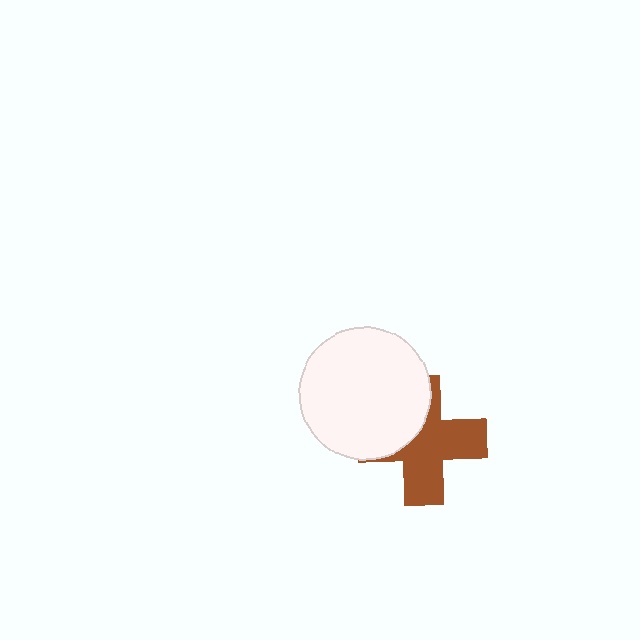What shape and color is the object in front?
The object in front is a white circle.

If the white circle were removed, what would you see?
You would see the complete brown cross.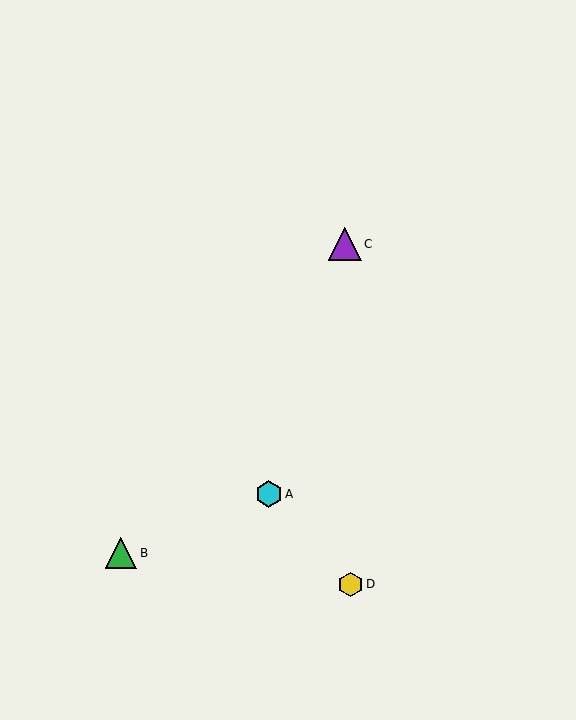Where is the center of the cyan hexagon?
The center of the cyan hexagon is at (269, 494).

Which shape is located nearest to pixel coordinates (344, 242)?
The purple triangle (labeled C) at (345, 244) is nearest to that location.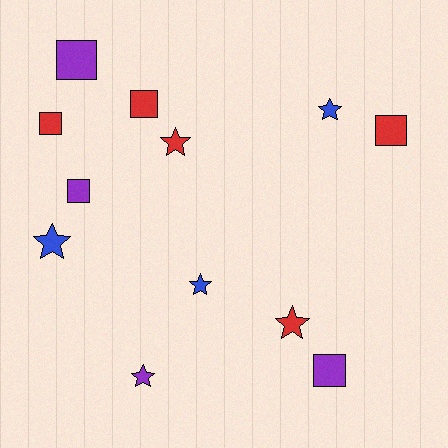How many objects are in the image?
There are 12 objects.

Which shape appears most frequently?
Star, with 6 objects.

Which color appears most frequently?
Red, with 5 objects.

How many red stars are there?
There are 2 red stars.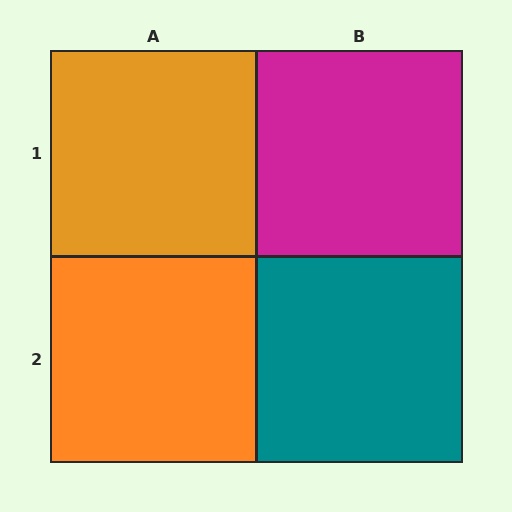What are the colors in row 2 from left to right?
Orange, teal.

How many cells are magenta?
1 cell is magenta.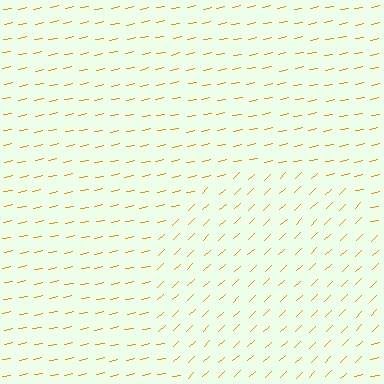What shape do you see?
I see a circle.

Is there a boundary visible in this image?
Yes, there is a texture boundary formed by a change in line orientation.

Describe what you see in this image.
The image is filled with small orange line segments. A circle region in the image has lines oriented differently from the surrounding lines, creating a visible texture boundary.